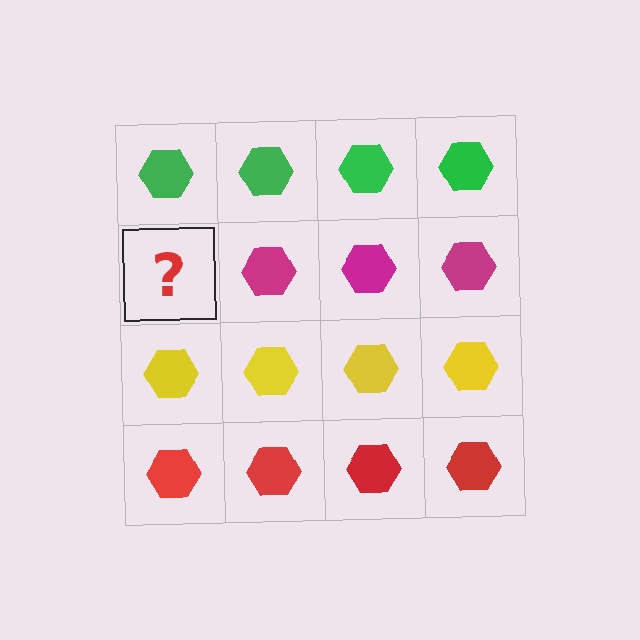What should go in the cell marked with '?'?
The missing cell should contain a magenta hexagon.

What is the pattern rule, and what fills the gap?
The rule is that each row has a consistent color. The gap should be filled with a magenta hexagon.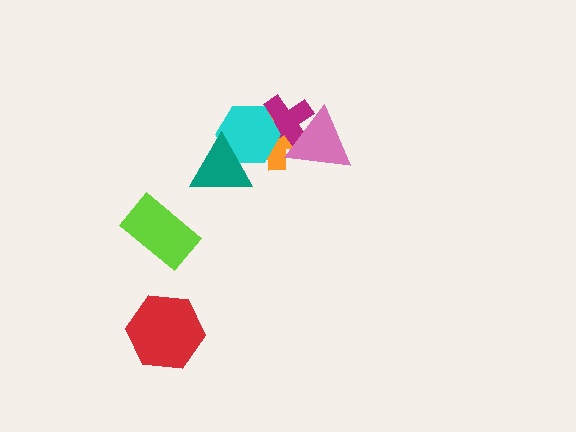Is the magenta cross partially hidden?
Yes, it is partially covered by another shape.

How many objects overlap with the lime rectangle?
0 objects overlap with the lime rectangle.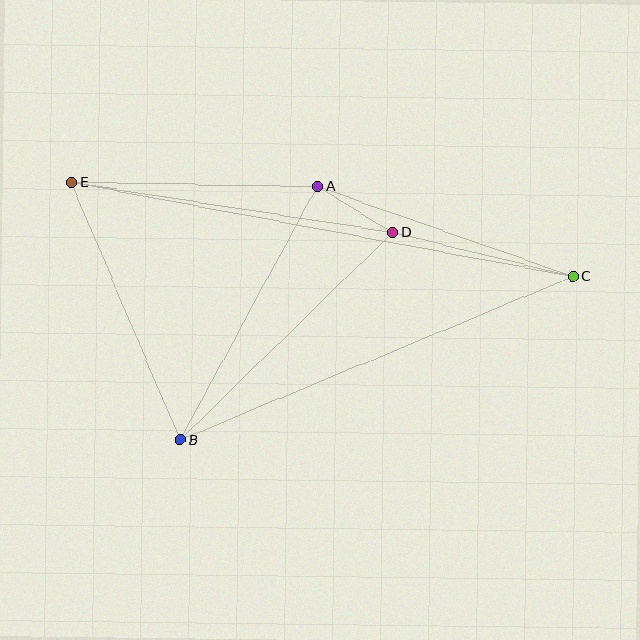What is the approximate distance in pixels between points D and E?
The distance between D and E is approximately 325 pixels.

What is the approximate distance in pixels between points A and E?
The distance between A and E is approximately 246 pixels.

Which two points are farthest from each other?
Points C and E are farthest from each other.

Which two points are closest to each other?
Points A and D are closest to each other.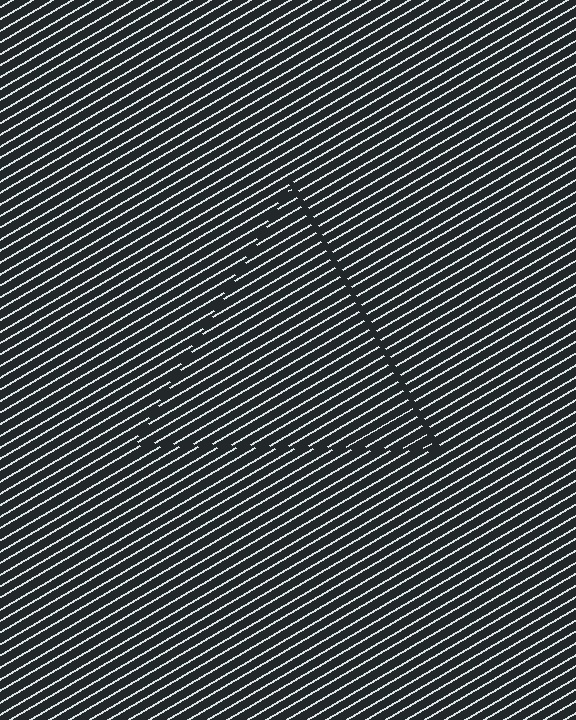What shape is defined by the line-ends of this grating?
An illusory triangle. The interior of the shape contains the same grating, shifted by half a period — the contour is defined by the phase discontinuity where line-ends from the inner and outer gratings abut.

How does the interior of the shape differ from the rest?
The interior of the shape contains the same grating, shifted by half a period — the contour is defined by the phase discontinuity where line-ends from the inner and outer gratings abut.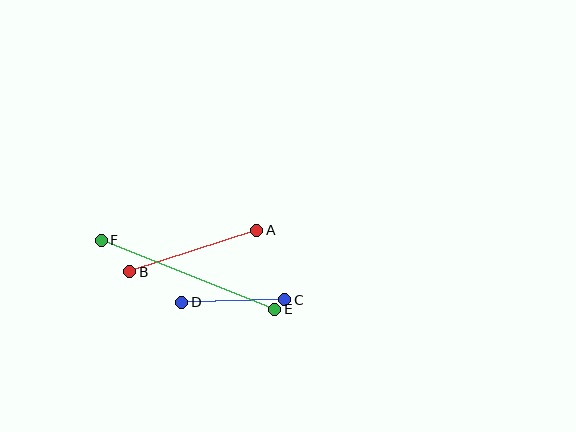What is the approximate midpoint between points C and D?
The midpoint is at approximately (233, 301) pixels.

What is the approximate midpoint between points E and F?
The midpoint is at approximately (188, 275) pixels.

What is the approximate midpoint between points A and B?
The midpoint is at approximately (193, 251) pixels.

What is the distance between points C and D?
The distance is approximately 103 pixels.